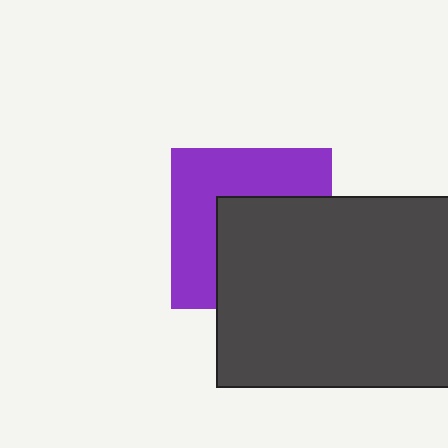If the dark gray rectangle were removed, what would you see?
You would see the complete purple square.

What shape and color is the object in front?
The object in front is a dark gray rectangle.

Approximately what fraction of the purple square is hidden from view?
Roughly 51% of the purple square is hidden behind the dark gray rectangle.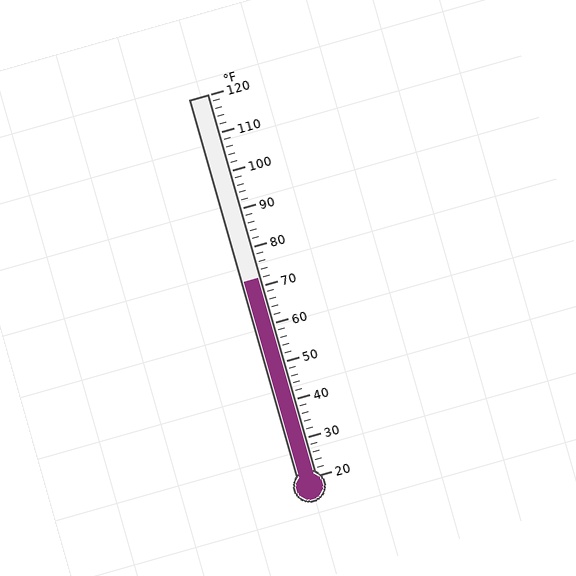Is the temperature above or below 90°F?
The temperature is below 90°F.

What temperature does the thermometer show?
The thermometer shows approximately 72°F.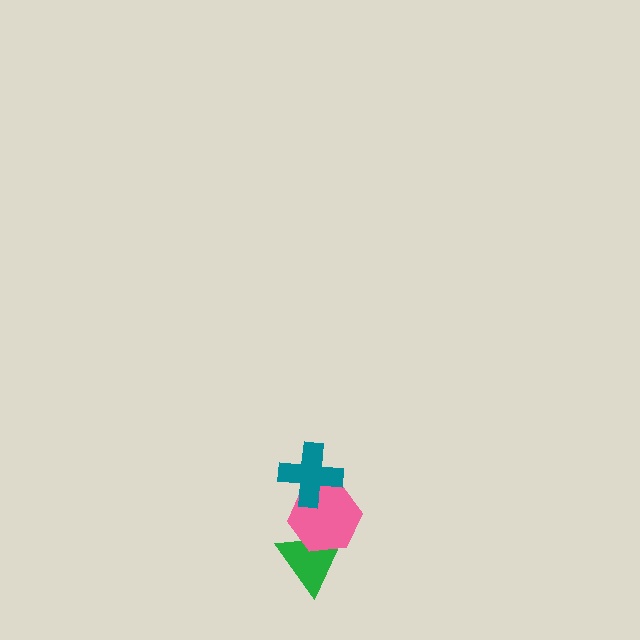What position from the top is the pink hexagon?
The pink hexagon is 2nd from the top.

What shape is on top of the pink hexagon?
The teal cross is on top of the pink hexagon.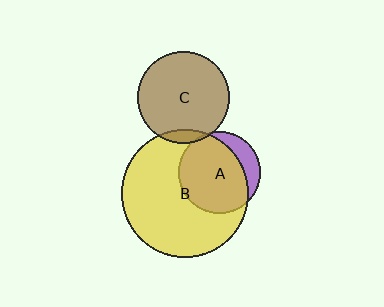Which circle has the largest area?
Circle B (yellow).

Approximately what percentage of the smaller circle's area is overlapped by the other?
Approximately 10%.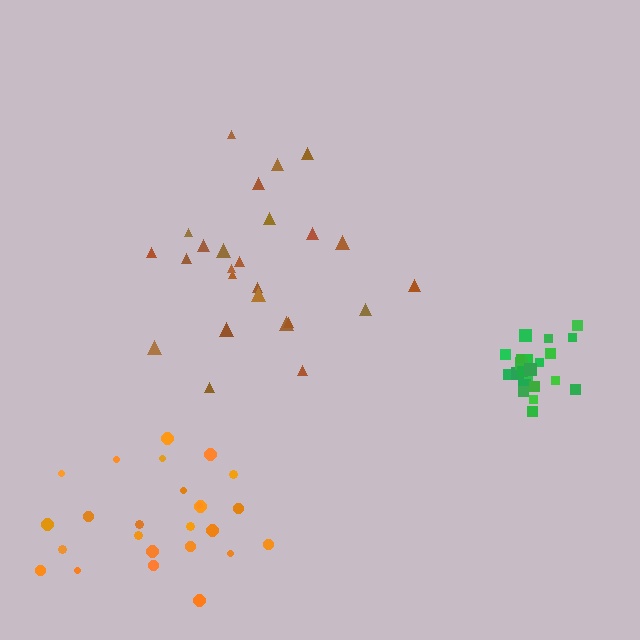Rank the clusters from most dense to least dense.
green, orange, brown.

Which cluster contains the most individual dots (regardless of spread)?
Orange (25).